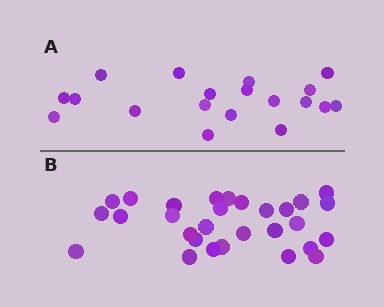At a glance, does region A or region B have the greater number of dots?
Region B (the bottom region) has more dots.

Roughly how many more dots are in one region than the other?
Region B has roughly 10 or so more dots than region A.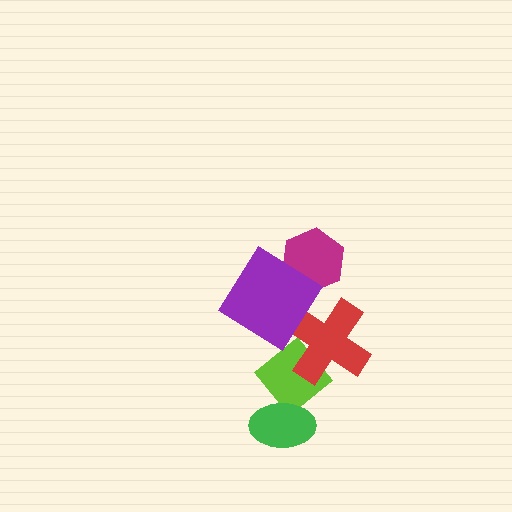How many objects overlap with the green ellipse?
1 object overlaps with the green ellipse.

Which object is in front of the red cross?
The purple diamond is in front of the red cross.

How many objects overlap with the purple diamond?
2 objects overlap with the purple diamond.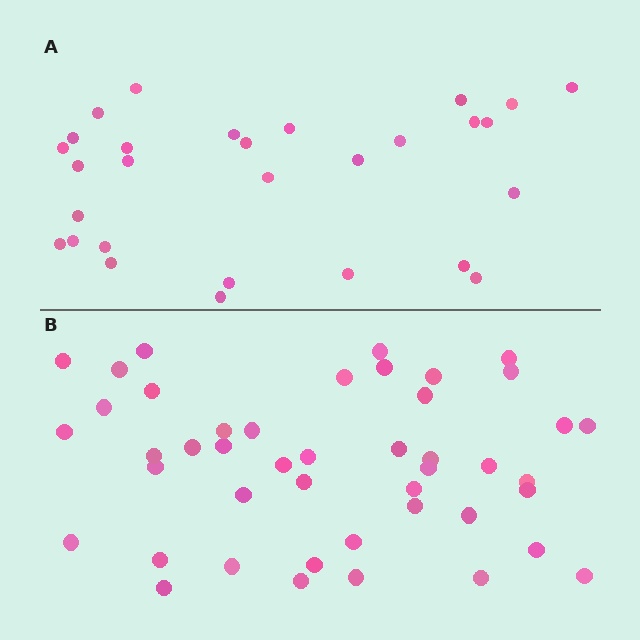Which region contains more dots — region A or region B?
Region B (the bottom region) has more dots.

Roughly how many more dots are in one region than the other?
Region B has approximately 15 more dots than region A.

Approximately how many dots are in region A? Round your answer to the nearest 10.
About 30 dots. (The exact count is 29, which rounds to 30.)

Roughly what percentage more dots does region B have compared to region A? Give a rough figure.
About 55% more.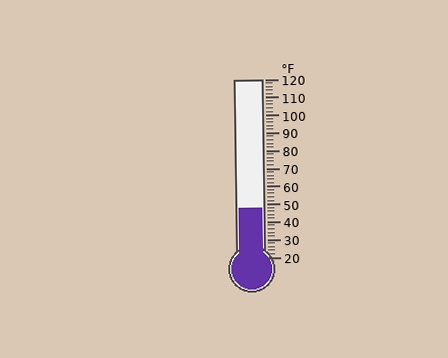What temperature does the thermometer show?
The thermometer shows approximately 48°F.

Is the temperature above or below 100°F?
The temperature is below 100°F.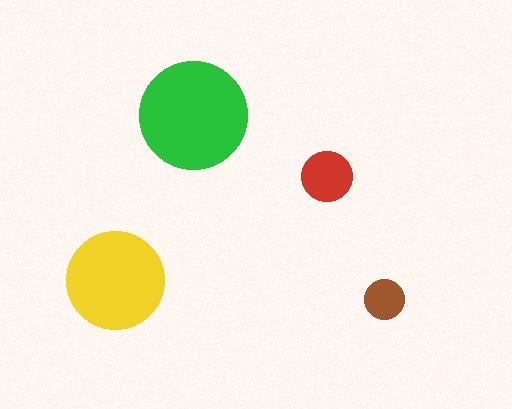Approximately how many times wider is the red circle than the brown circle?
About 1.5 times wider.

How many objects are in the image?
There are 4 objects in the image.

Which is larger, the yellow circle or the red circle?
The yellow one.